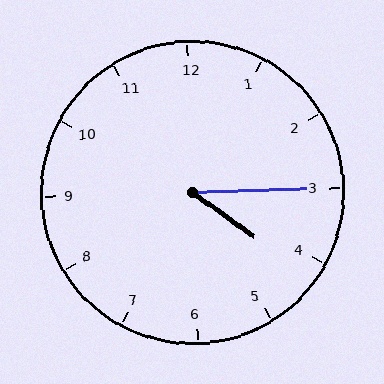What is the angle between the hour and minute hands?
Approximately 38 degrees.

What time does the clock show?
4:15.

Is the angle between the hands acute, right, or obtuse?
It is acute.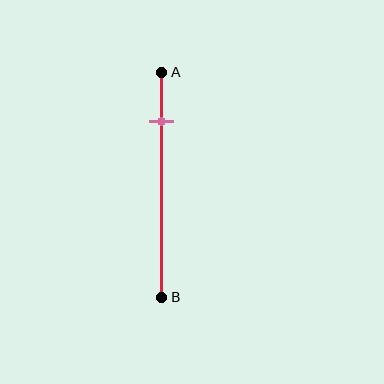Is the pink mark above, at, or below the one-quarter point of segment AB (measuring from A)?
The pink mark is above the one-quarter point of segment AB.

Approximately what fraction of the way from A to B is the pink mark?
The pink mark is approximately 20% of the way from A to B.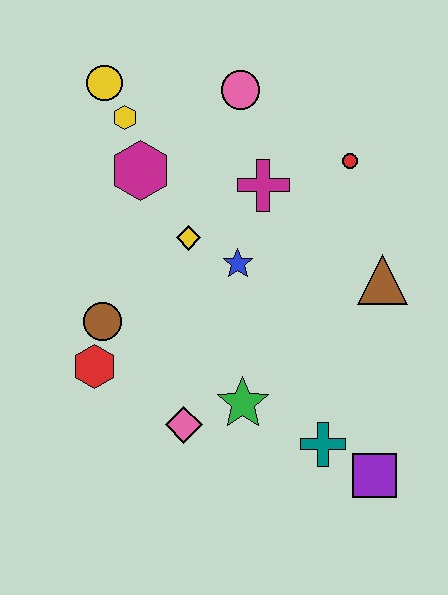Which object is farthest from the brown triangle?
The yellow circle is farthest from the brown triangle.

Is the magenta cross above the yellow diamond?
Yes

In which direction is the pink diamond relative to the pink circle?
The pink diamond is below the pink circle.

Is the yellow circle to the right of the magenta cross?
No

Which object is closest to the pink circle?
The magenta cross is closest to the pink circle.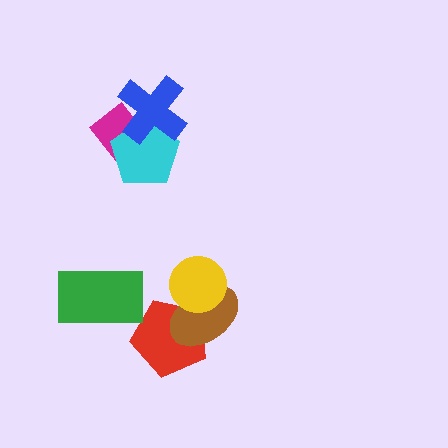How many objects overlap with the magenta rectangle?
2 objects overlap with the magenta rectangle.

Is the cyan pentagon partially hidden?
Yes, it is partially covered by another shape.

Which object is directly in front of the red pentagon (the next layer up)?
The brown ellipse is directly in front of the red pentagon.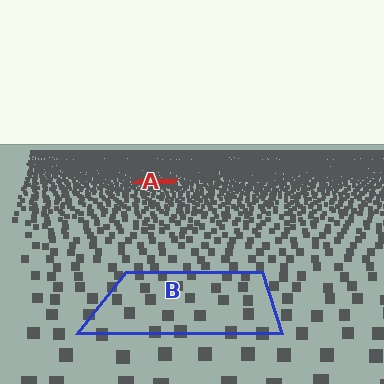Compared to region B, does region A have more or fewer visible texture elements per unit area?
Region A has more texture elements per unit area — they are packed more densely because it is farther away.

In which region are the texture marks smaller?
The texture marks are smaller in region A, because it is farther away.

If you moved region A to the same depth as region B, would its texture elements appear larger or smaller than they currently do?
They would appear larger. At a closer depth, the same texture elements are projected at a bigger on-screen size.